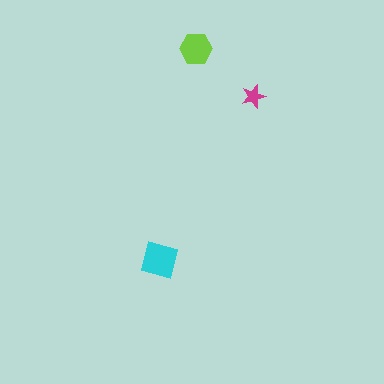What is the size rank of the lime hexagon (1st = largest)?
2nd.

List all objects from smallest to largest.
The magenta star, the lime hexagon, the cyan square.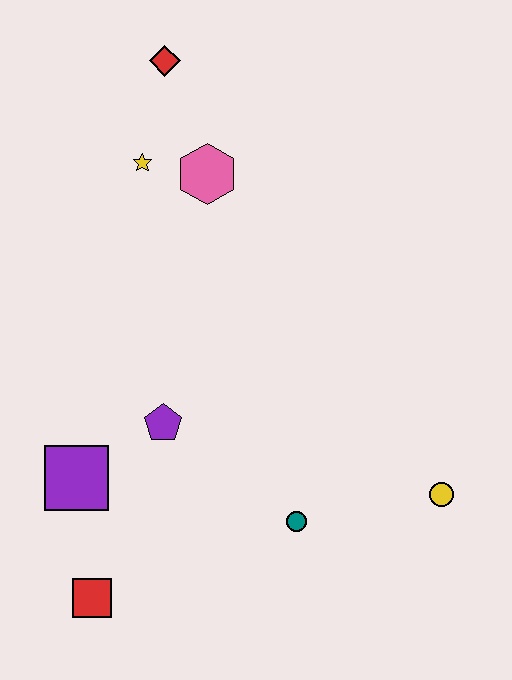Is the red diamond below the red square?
No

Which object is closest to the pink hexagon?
The yellow star is closest to the pink hexagon.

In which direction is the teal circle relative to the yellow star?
The teal circle is below the yellow star.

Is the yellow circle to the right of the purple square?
Yes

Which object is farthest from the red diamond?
The red square is farthest from the red diamond.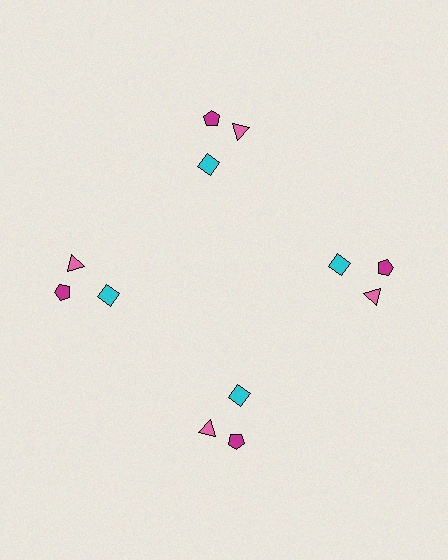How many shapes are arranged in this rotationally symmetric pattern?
There are 12 shapes, arranged in 4 groups of 3.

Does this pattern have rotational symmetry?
Yes, this pattern has 4-fold rotational symmetry. It looks the same after rotating 90 degrees around the center.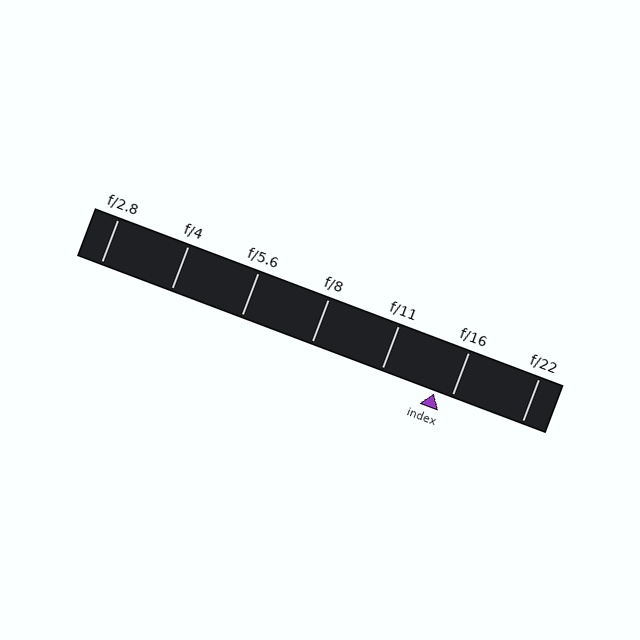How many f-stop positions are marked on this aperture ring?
There are 7 f-stop positions marked.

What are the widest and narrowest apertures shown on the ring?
The widest aperture shown is f/2.8 and the narrowest is f/22.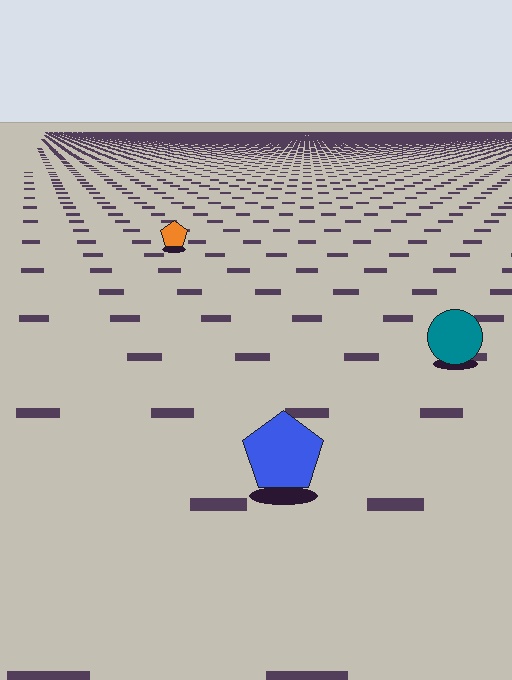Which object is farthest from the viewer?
The orange pentagon is farthest from the viewer. It appears smaller and the ground texture around it is denser.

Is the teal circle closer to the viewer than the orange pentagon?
Yes. The teal circle is closer — you can tell from the texture gradient: the ground texture is coarser near it.